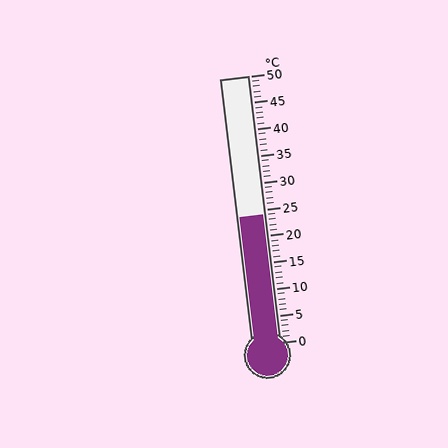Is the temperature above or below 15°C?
The temperature is above 15°C.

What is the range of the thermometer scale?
The thermometer scale ranges from 0°C to 50°C.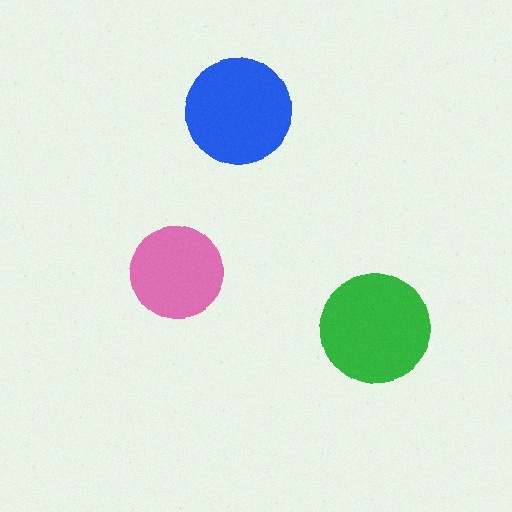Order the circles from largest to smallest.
the green one, the blue one, the pink one.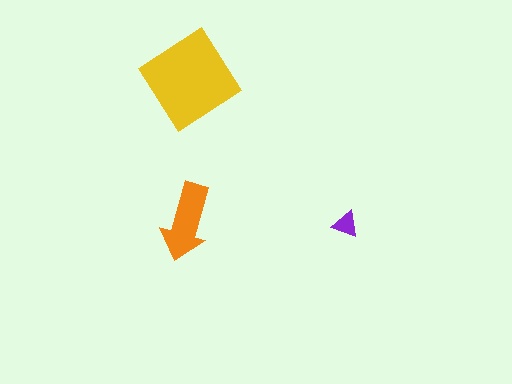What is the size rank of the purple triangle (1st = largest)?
3rd.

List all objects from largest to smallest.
The yellow diamond, the orange arrow, the purple triangle.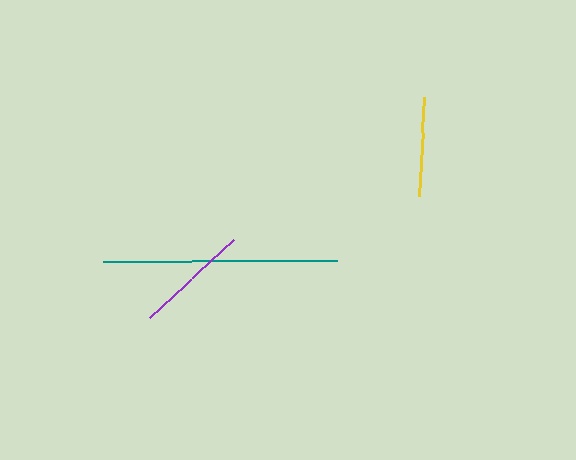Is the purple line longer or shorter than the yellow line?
The purple line is longer than the yellow line.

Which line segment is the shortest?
The yellow line is the shortest at approximately 99 pixels.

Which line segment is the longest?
The teal line is the longest at approximately 234 pixels.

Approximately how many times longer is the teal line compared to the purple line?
The teal line is approximately 2.1 times the length of the purple line.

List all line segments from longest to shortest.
From longest to shortest: teal, purple, yellow.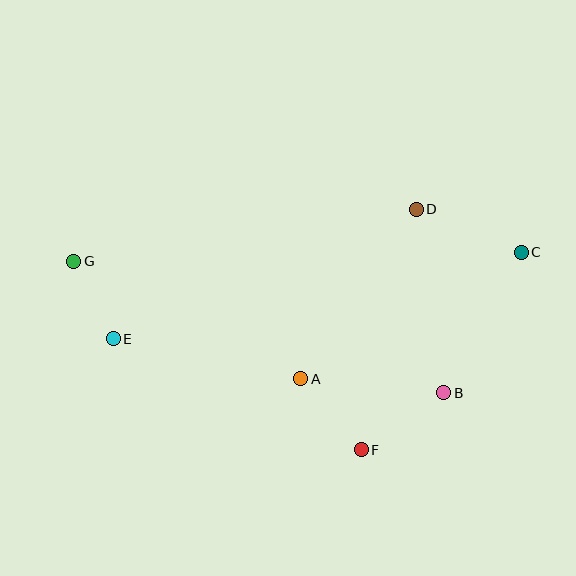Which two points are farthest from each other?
Points C and G are farthest from each other.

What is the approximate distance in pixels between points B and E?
The distance between B and E is approximately 335 pixels.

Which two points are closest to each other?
Points E and G are closest to each other.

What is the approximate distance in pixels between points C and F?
The distance between C and F is approximately 254 pixels.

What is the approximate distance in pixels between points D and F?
The distance between D and F is approximately 246 pixels.